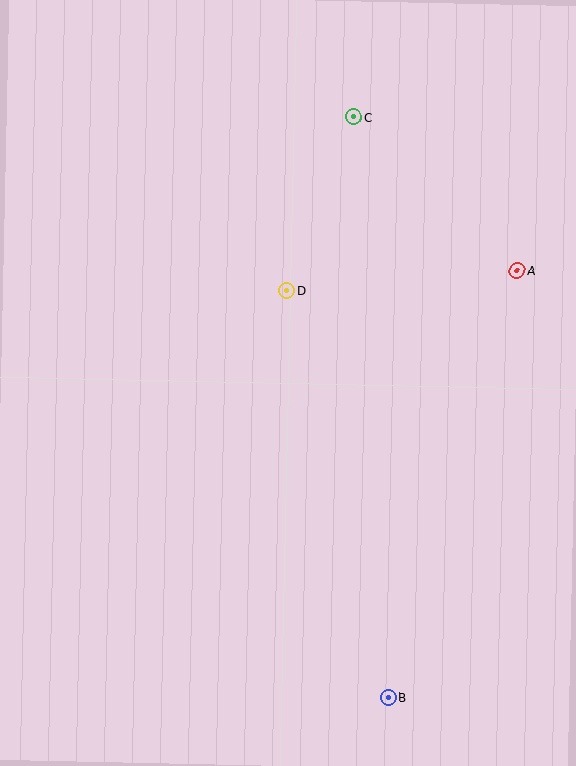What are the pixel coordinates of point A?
Point A is at (517, 271).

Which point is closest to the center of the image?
Point D at (287, 290) is closest to the center.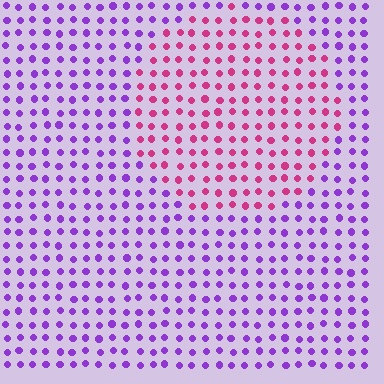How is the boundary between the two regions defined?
The boundary is defined purely by a slight shift in hue (about 53 degrees). Spacing, size, and orientation are identical on both sides.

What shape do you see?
I see a circle.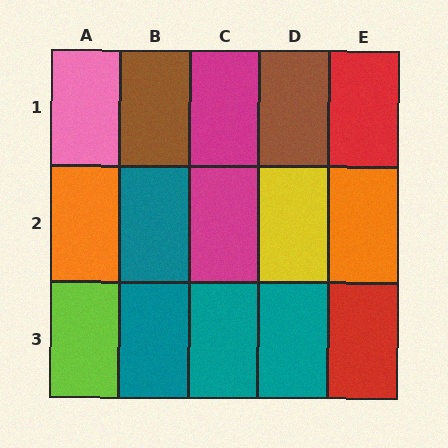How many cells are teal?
4 cells are teal.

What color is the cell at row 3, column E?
Red.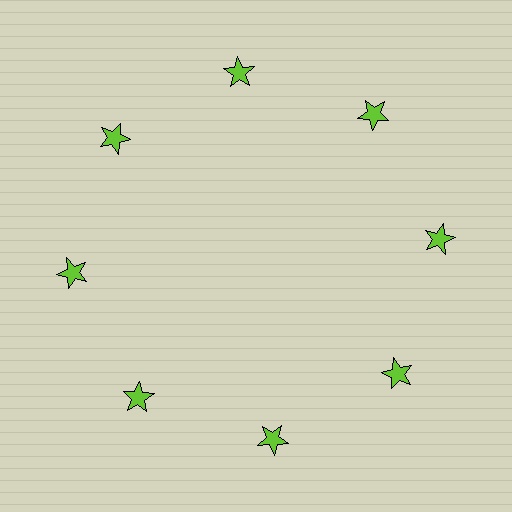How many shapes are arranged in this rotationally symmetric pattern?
There are 8 shapes, arranged in 8 groups of 1.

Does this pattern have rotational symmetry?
Yes, this pattern has 8-fold rotational symmetry. It looks the same after rotating 45 degrees around the center.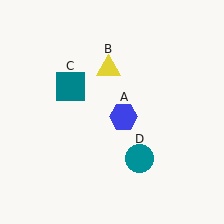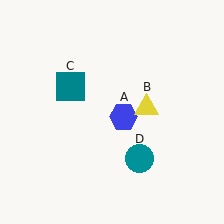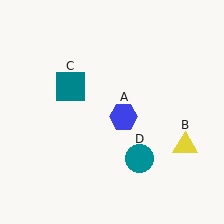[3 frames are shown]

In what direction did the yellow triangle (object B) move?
The yellow triangle (object B) moved down and to the right.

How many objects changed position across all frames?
1 object changed position: yellow triangle (object B).